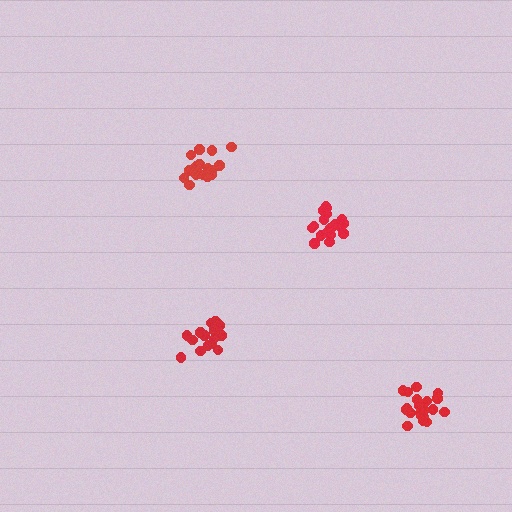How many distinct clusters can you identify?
There are 4 distinct clusters.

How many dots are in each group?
Group 1: 18 dots, Group 2: 19 dots, Group 3: 16 dots, Group 4: 20 dots (73 total).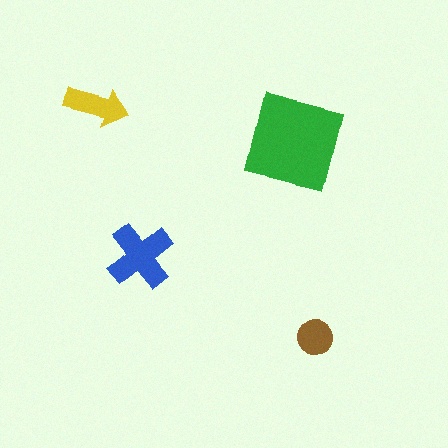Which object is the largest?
The green square.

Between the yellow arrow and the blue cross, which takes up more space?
The blue cross.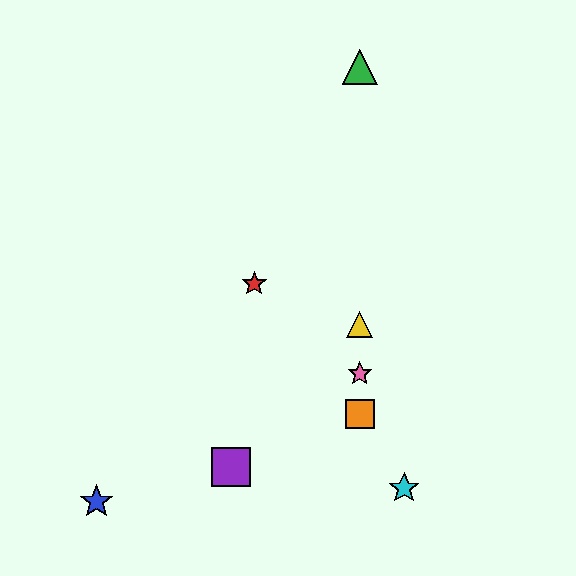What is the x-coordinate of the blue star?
The blue star is at x≈97.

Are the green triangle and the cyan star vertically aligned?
No, the green triangle is at x≈360 and the cyan star is at x≈404.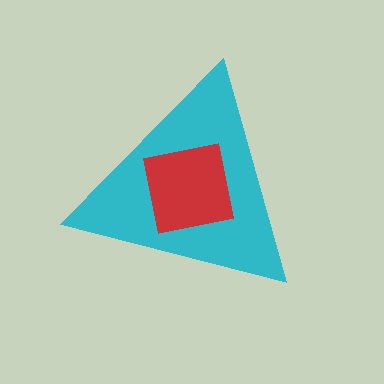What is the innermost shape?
The red square.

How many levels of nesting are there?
2.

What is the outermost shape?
The cyan triangle.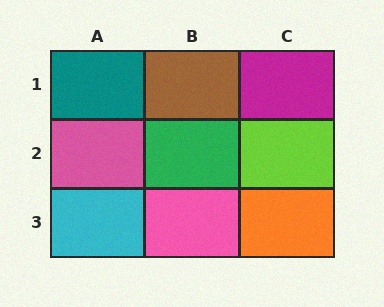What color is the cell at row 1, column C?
Magenta.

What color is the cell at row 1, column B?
Brown.